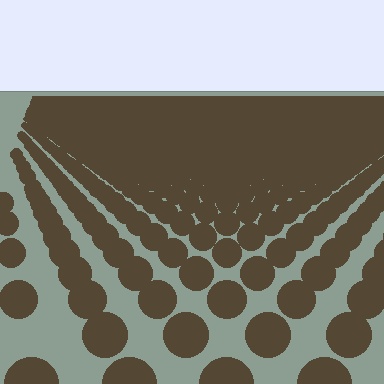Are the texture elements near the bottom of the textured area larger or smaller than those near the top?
Larger. Near the bottom, elements are closer to the viewer and appear at a bigger on-screen size.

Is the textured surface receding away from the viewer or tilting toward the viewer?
The surface is receding away from the viewer. Texture elements get smaller and denser toward the top.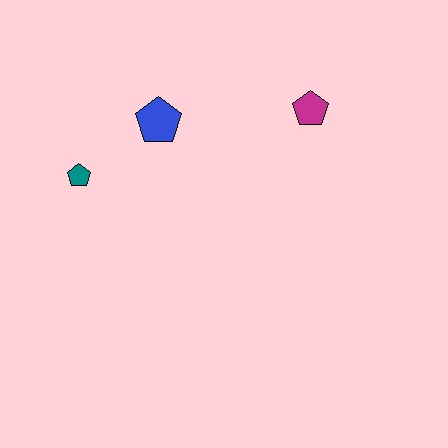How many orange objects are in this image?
There are no orange objects.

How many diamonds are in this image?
There are no diamonds.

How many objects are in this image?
There are 3 objects.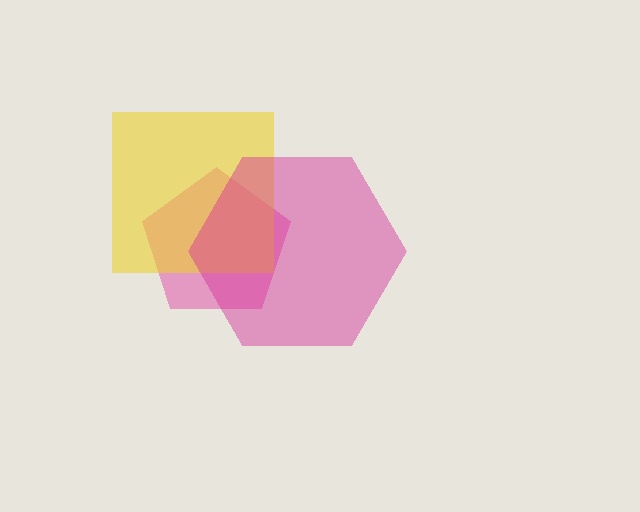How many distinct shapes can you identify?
There are 3 distinct shapes: a pink pentagon, a yellow square, a magenta hexagon.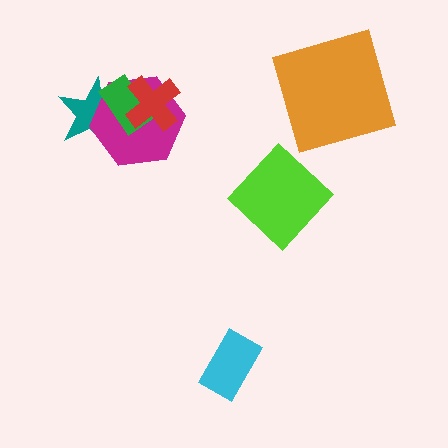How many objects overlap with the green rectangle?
3 objects overlap with the green rectangle.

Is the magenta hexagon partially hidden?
Yes, it is partially covered by another shape.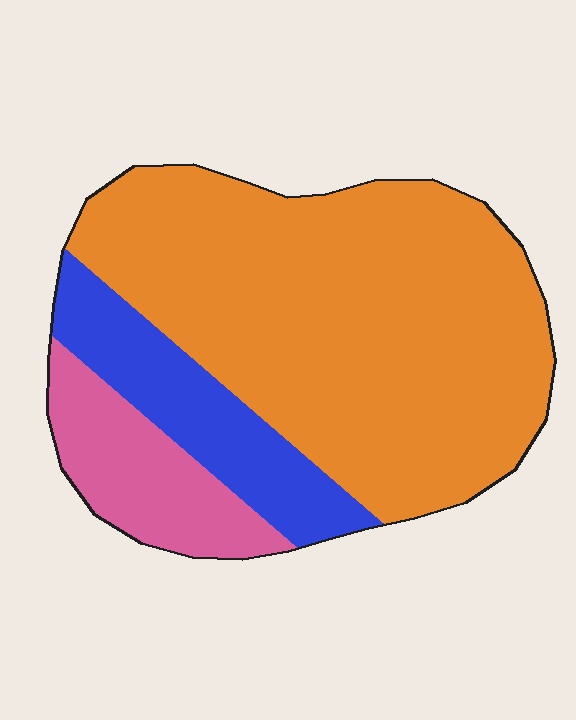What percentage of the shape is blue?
Blue takes up about one sixth (1/6) of the shape.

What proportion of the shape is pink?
Pink covers about 15% of the shape.